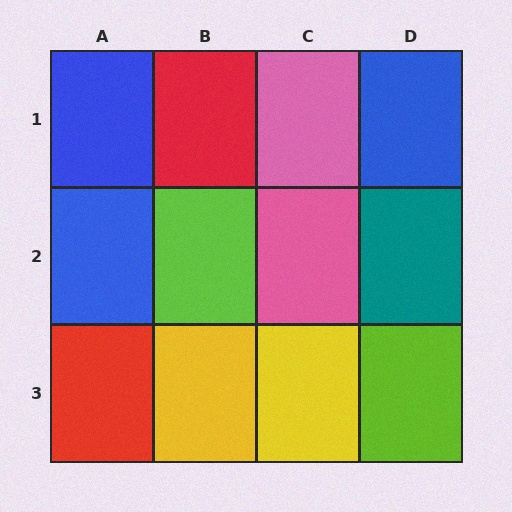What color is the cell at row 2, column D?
Teal.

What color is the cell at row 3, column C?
Yellow.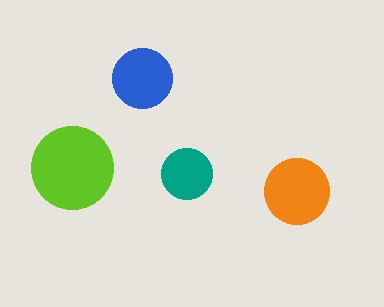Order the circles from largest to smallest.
the lime one, the orange one, the blue one, the teal one.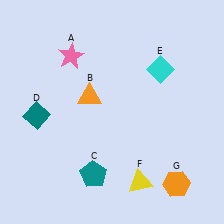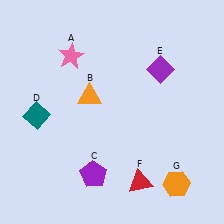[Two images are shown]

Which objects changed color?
C changed from teal to purple. E changed from cyan to purple. F changed from yellow to red.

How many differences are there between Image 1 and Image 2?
There are 3 differences between the two images.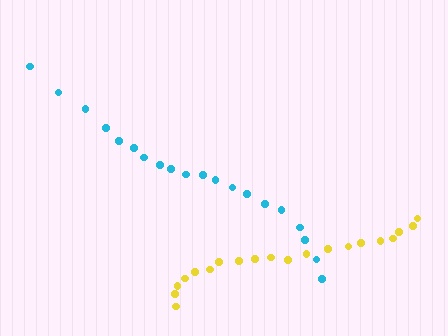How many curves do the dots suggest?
There are 2 distinct paths.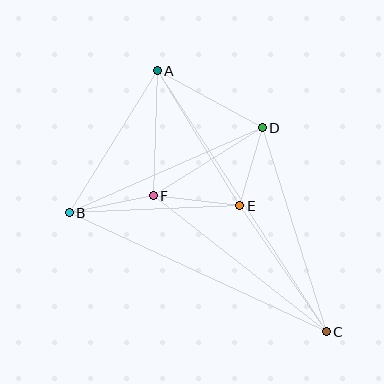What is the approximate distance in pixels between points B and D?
The distance between B and D is approximately 211 pixels.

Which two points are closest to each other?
Points D and E are closest to each other.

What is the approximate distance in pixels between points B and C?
The distance between B and C is approximately 283 pixels.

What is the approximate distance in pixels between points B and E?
The distance between B and E is approximately 170 pixels.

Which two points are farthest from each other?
Points A and C are farthest from each other.